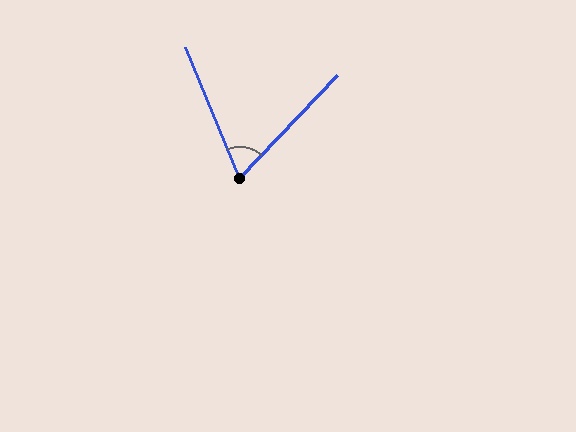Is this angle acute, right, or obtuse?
It is acute.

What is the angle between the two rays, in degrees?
Approximately 66 degrees.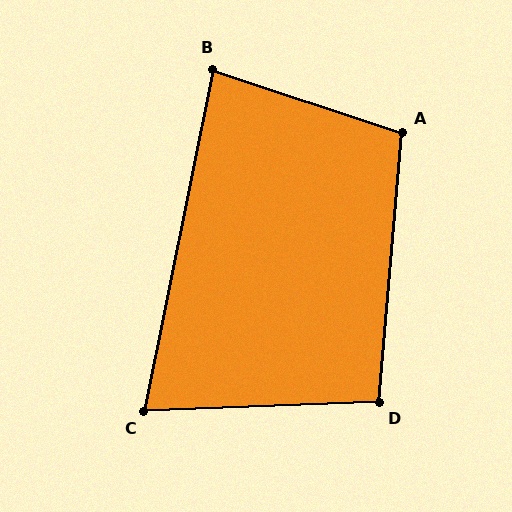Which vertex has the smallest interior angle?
C, at approximately 76 degrees.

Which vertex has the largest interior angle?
A, at approximately 104 degrees.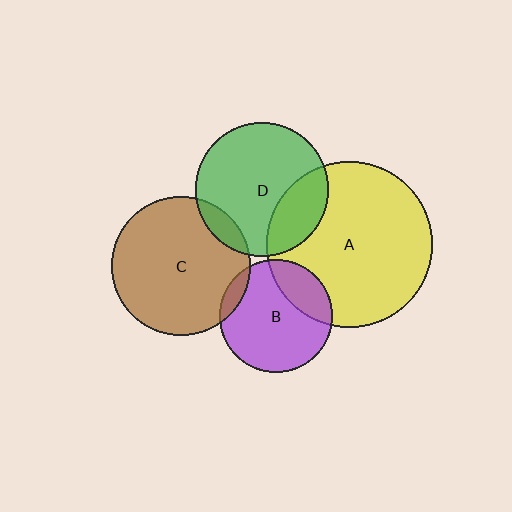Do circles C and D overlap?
Yes.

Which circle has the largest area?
Circle A (yellow).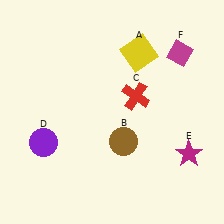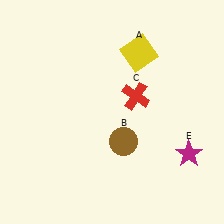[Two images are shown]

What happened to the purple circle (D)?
The purple circle (D) was removed in Image 2. It was in the bottom-left area of Image 1.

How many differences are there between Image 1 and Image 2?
There are 2 differences between the two images.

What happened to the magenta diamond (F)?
The magenta diamond (F) was removed in Image 2. It was in the top-right area of Image 1.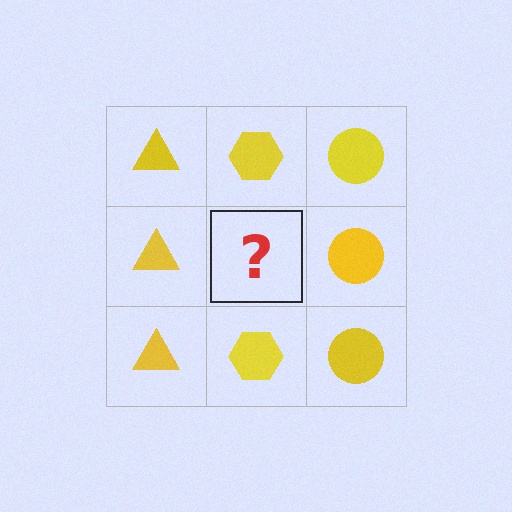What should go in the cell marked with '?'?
The missing cell should contain a yellow hexagon.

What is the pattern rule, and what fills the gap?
The rule is that each column has a consistent shape. The gap should be filled with a yellow hexagon.